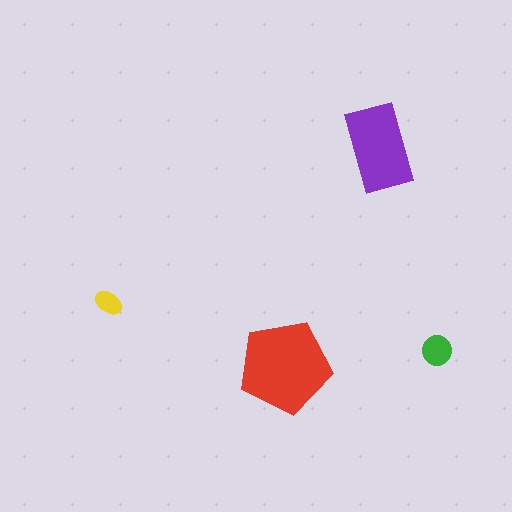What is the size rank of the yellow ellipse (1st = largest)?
4th.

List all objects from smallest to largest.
The yellow ellipse, the green circle, the purple rectangle, the red pentagon.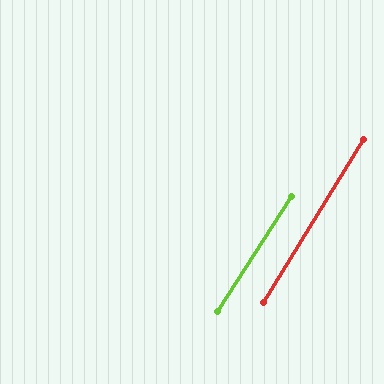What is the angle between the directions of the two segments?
Approximately 1 degree.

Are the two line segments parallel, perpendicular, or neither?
Parallel — their directions differ by only 1.2°.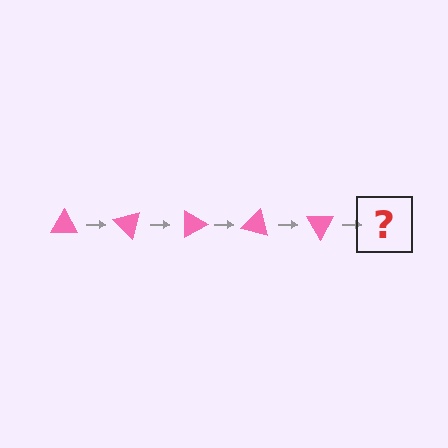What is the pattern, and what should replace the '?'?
The pattern is that the triangle rotates 45 degrees each step. The '?' should be a pink triangle rotated 225 degrees.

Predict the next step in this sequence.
The next step is a pink triangle rotated 225 degrees.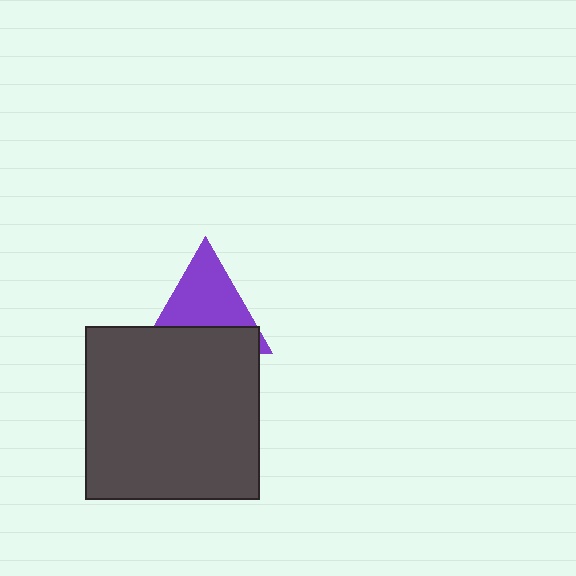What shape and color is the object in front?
The object in front is a dark gray square.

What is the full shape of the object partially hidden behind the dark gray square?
The partially hidden object is a purple triangle.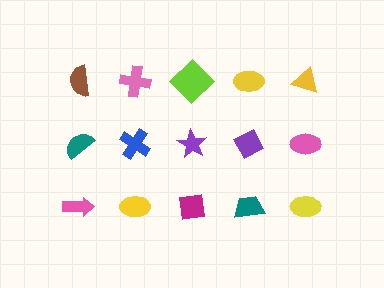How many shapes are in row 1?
5 shapes.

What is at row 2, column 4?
A purple diamond.